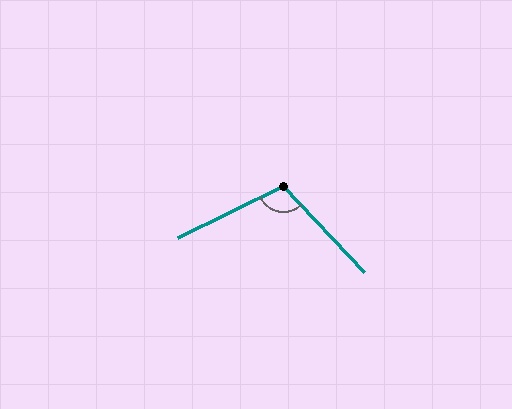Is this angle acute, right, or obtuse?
It is obtuse.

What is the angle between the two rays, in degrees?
Approximately 107 degrees.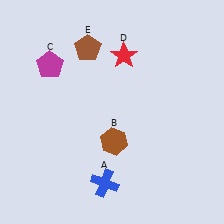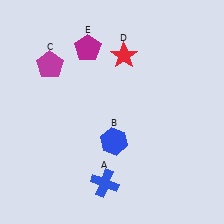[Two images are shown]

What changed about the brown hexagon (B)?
In Image 1, B is brown. In Image 2, it changed to blue.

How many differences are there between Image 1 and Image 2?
There are 2 differences between the two images.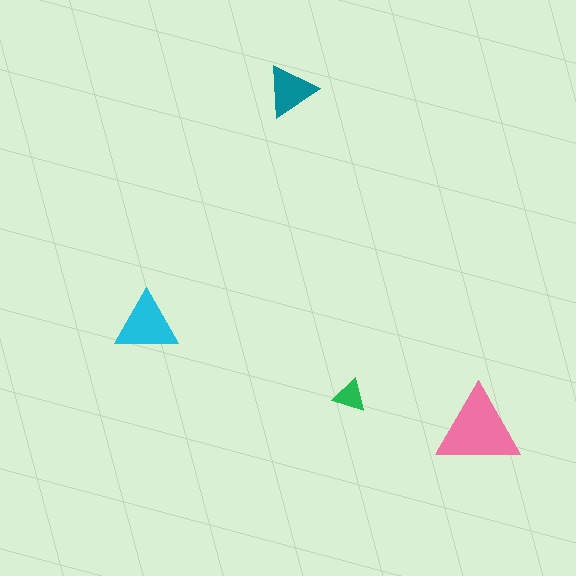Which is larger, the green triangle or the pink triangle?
The pink one.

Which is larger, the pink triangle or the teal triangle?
The pink one.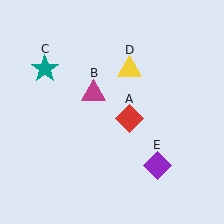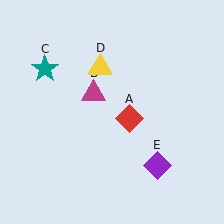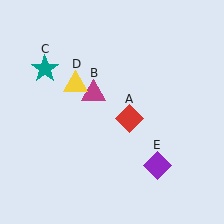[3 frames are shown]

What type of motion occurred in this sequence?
The yellow triangle (object D) rotated counterclockwise around the center of the scene.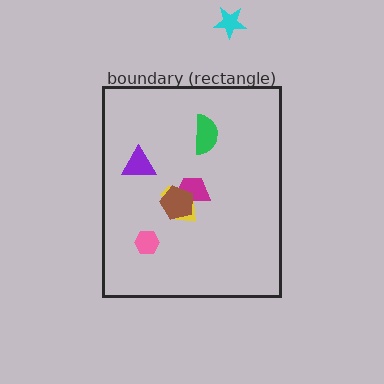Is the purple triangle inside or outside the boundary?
Inside.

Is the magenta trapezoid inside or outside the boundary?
Inside.